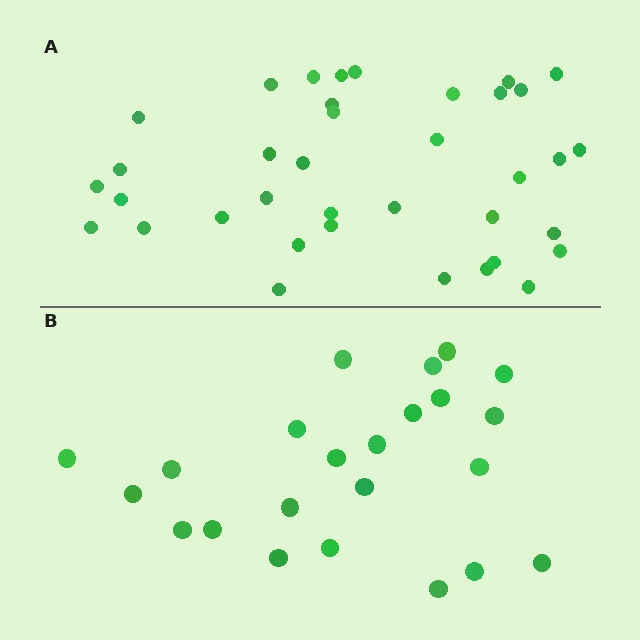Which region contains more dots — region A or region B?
Region A (the top region) has more dots.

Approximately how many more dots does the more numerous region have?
Region A has approximately 15 more dots than region B.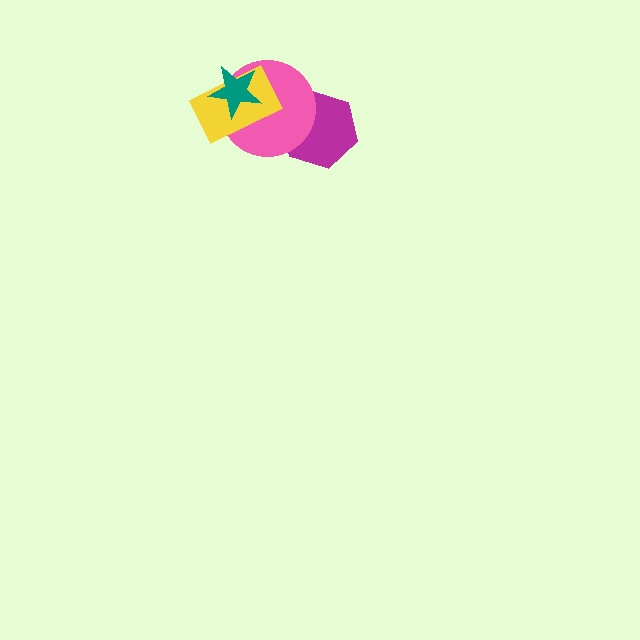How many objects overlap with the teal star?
2 objects overlap with the teal star.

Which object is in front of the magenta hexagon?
The pink circle is in front of the magenta hexagon.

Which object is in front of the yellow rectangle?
The teal star is in front of the yellow rectangle.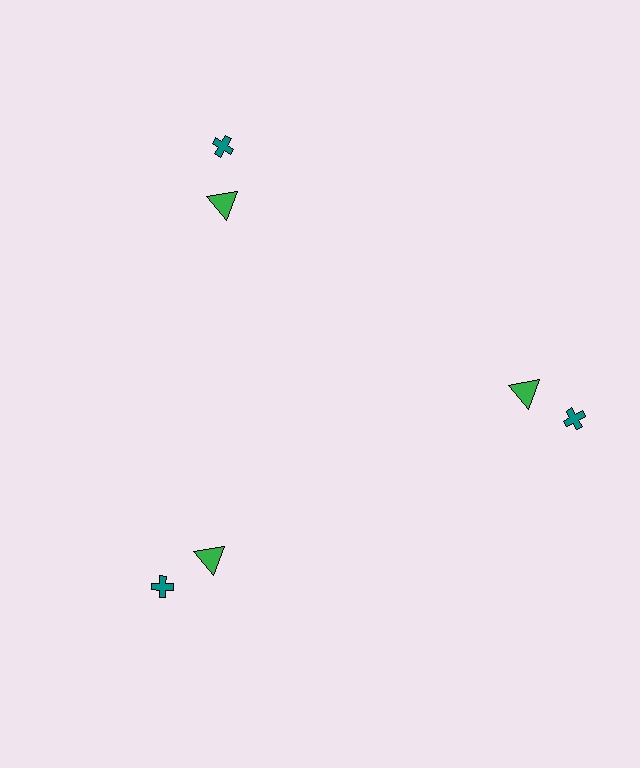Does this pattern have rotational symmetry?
Yes, this pattern has 3-fold rotational symmetry. It looks the same after rotating 120 degrees around the center.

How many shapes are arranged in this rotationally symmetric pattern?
There are 6 shapes, arranged in 3 groups of 2.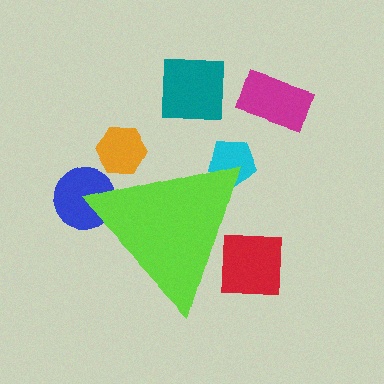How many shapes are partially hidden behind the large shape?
4 shapes are partially hidden.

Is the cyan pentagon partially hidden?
Yes, the cyan pentagon is partially hidden behind the lime triangle.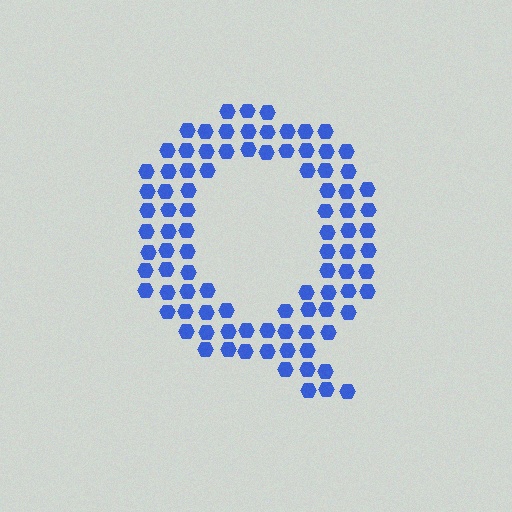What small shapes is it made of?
It is made of small hexagons.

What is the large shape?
The large shape is the letter Q.